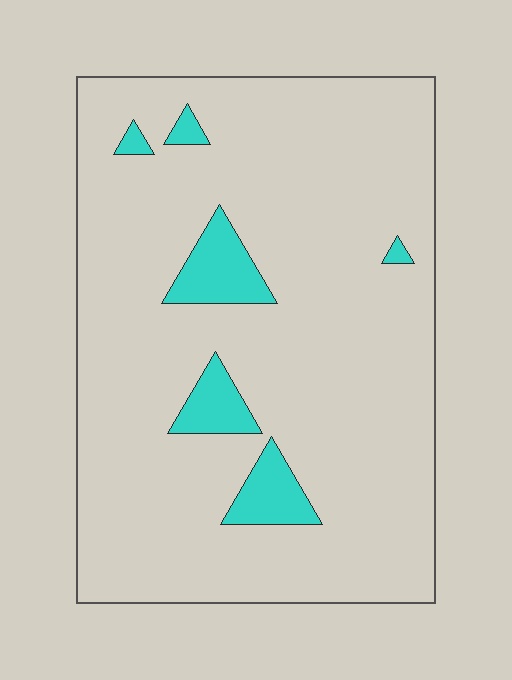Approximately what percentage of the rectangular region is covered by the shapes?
Approximately 10%.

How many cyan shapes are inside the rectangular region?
6.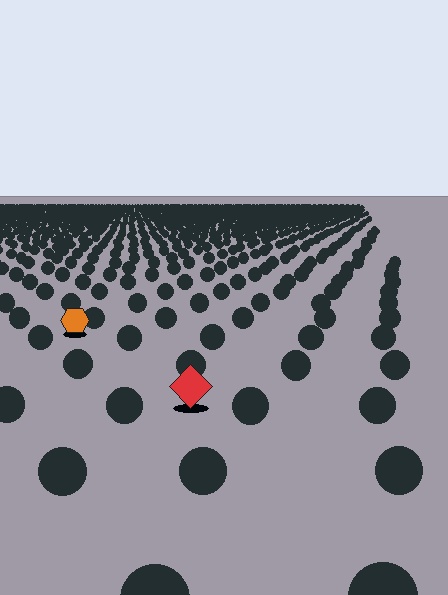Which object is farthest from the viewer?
The orange hexagon is farthest from the viewer. It appears smaller and the ground texture around it is denser.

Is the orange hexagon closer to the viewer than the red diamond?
No. The red diamond is closer — you can tell from the texture gradient: the ground texture is coarser near it.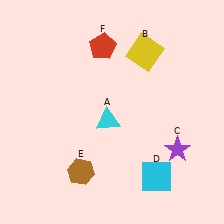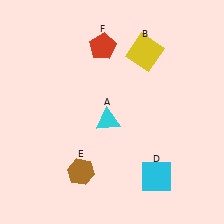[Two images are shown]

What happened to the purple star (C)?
The purple star (C) was removed in Image 2. It was in the bottom-right area of Image 1.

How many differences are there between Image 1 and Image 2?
There is 1 difference between the two images.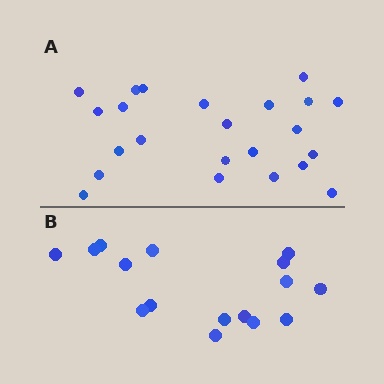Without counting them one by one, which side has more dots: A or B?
Region A (the top region) has more dots.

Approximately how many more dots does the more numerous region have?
Region A has roughly 8 or so more dots than region B.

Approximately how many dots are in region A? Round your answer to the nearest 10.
About 20 dots. (The exact count is 23, which rounds to 20.)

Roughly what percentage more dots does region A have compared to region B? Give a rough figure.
About 45% more.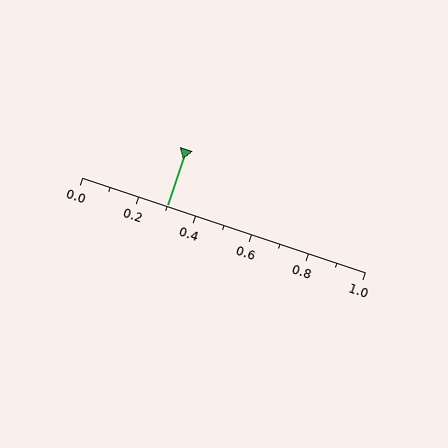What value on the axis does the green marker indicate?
The marker indicates approximately 0.3.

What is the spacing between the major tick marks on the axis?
The major ticks are spaced 0.2 apart.